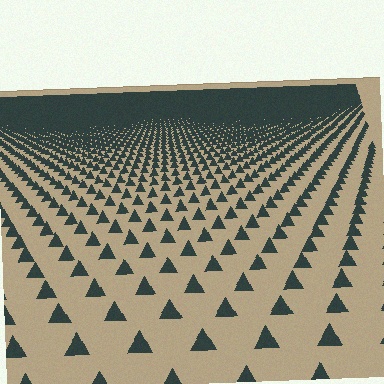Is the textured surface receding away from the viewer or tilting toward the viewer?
The surface is receding away from the viewer. Texture elements get smaller and denser toward the top.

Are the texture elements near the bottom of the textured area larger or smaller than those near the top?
Larger. Near the bottom, elements are closer to the viewer and appear at a bigger on-screen size.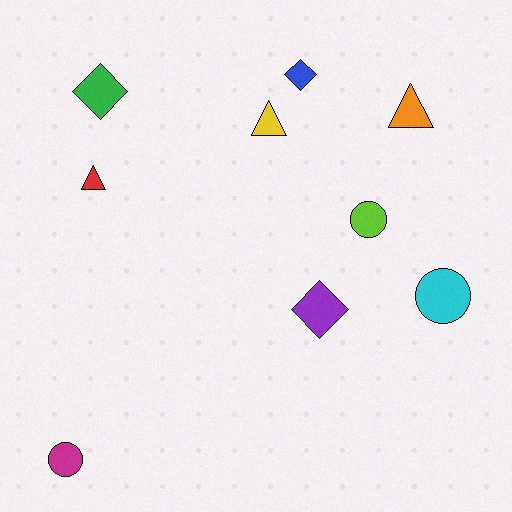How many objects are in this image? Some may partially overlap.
There are 9 objects.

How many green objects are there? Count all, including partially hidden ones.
There is 1 green object.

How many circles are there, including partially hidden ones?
There are 3 circles.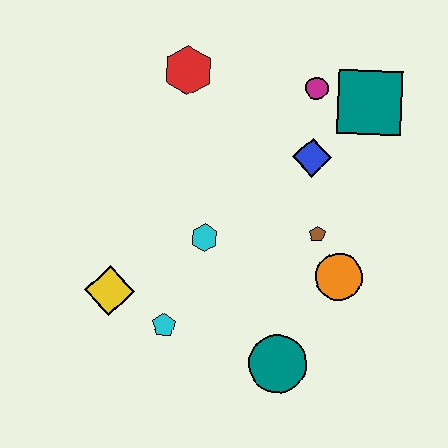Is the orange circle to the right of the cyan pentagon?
Yes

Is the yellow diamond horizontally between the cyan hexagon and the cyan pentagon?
No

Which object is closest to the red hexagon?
The magenta circle is closest to the red hexagon.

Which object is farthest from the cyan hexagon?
The teal square is farthest from the cyan hexagon.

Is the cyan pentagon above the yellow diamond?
No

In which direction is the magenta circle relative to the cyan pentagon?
The magenta circle is above the cyan pentagon.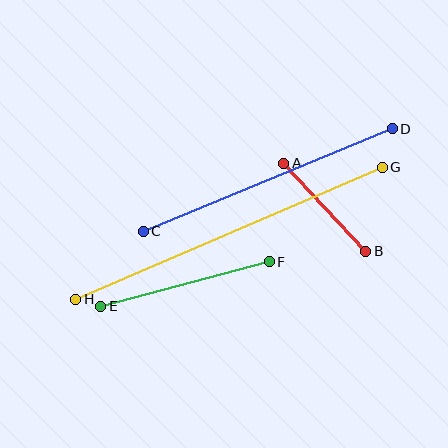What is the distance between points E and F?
The distance is approximately 174 pixels.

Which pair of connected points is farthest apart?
Points G and H are farthest apart.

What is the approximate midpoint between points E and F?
The midpoint is at approximately (185, 284) pixels.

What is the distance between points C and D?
The distance is approximately 270 pixels.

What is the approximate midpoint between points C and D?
The midpoint is at approximately (268, 180) pixels.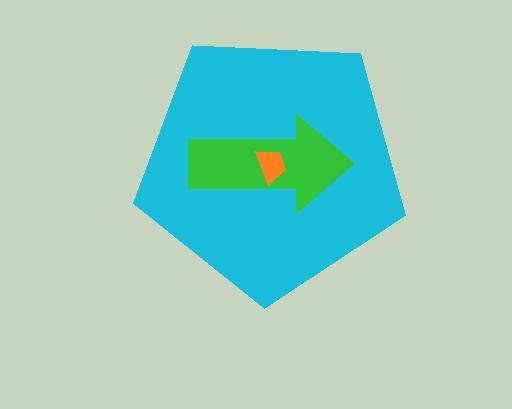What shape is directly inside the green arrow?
The orange trapezoid.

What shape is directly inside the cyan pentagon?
The green arrow.